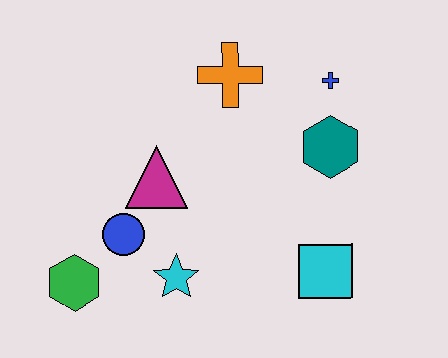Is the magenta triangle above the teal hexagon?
No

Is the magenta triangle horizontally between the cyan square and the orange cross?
No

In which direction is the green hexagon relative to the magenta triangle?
The green hexagon is below the magenta triangle.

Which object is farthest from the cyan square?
The green hexagon is farthest from the cyan square.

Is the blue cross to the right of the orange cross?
Yes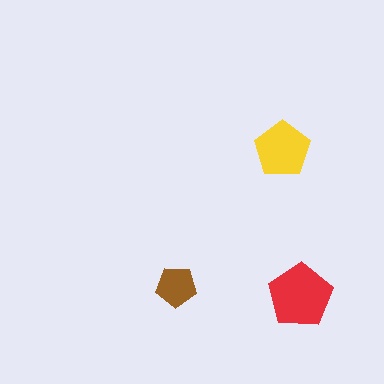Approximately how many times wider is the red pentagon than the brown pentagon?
About 1.5 times wider.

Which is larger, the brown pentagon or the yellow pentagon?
The yellow one.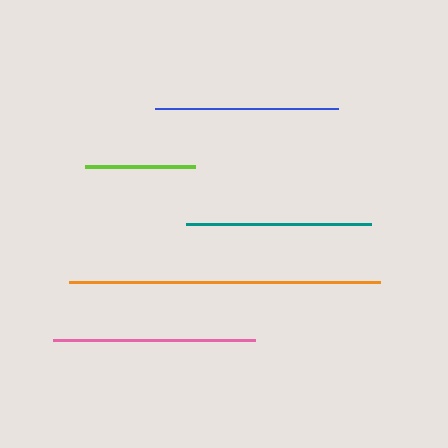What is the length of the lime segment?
The lime segment is approximately 110 pixels long.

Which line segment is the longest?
The orange line is the longest at approximately 311 pixels.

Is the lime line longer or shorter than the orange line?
The orange line is longer than the lime line.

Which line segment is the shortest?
The lime line is the shortest at approximately 110 pixels.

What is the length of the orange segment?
The orange segment is approximately 311 pixels long.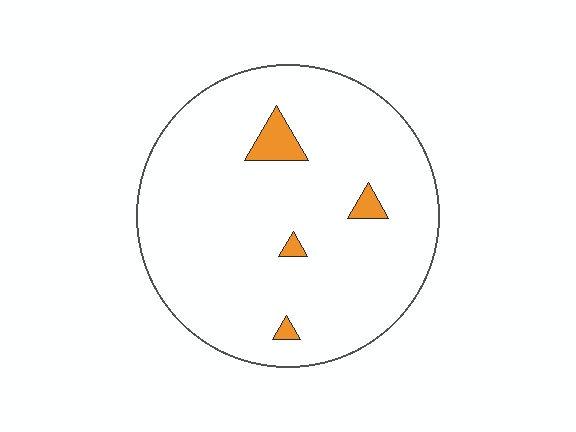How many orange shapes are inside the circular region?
4.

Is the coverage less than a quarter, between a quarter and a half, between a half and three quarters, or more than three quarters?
Less than a quarter.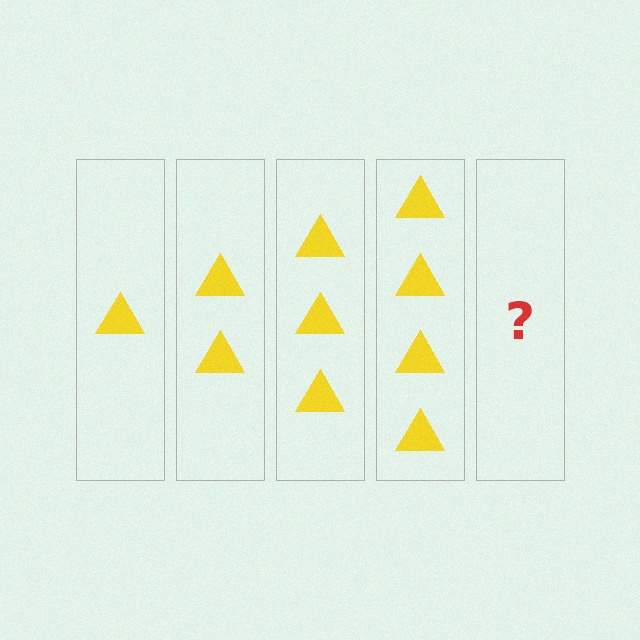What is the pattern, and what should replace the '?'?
The pattern is that each step adds one more triangle. The '?' should be 5 triangles.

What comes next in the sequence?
The next element should be 5 triangles.